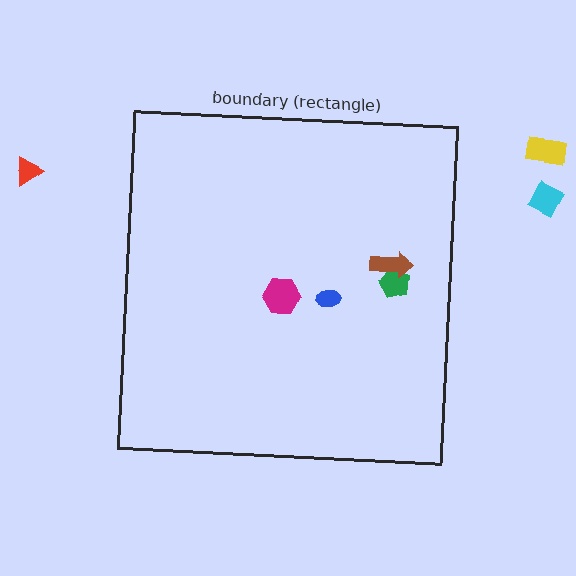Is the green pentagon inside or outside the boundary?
Inside.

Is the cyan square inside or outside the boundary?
Outside.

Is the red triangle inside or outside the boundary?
Outside.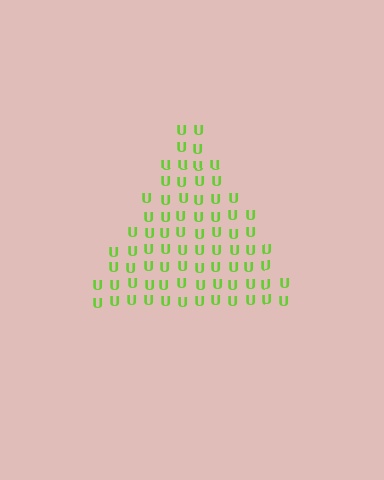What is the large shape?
The large shape is a triangle.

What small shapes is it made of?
It is made of small letter U's.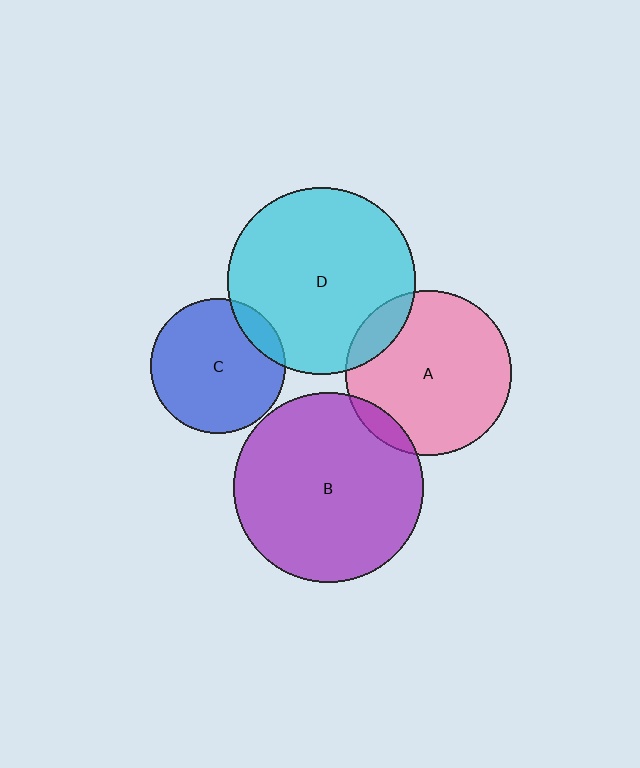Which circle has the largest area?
Circle B (purple).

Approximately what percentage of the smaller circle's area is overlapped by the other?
Approximately 10%.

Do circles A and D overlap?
Yes.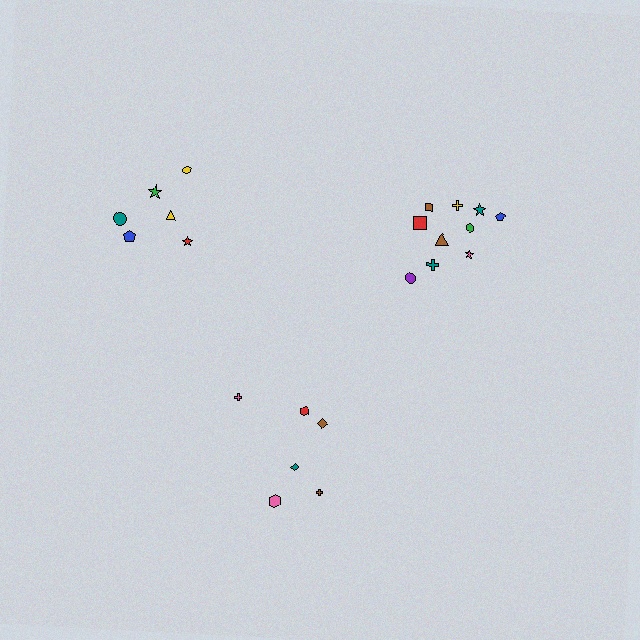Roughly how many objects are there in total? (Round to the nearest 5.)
Roughly 20 objects in total.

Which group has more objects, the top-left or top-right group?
The top-right group.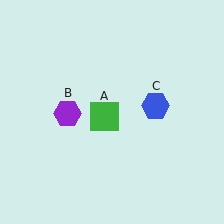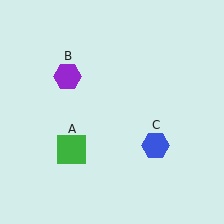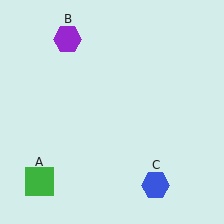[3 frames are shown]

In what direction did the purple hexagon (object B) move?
The purple hexagon (object B) moved up.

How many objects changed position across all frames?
3 objects changed position: green square (object A), purple hexagon (object B), blue hexagon (object C).